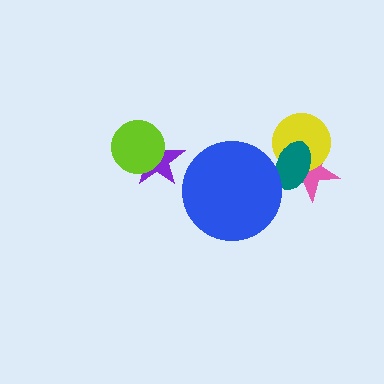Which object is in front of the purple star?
The lime circle is in front of the purple star.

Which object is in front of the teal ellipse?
The blue circle is in front of the teal ellipse.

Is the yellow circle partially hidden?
Yes, it is partially covered by another shape.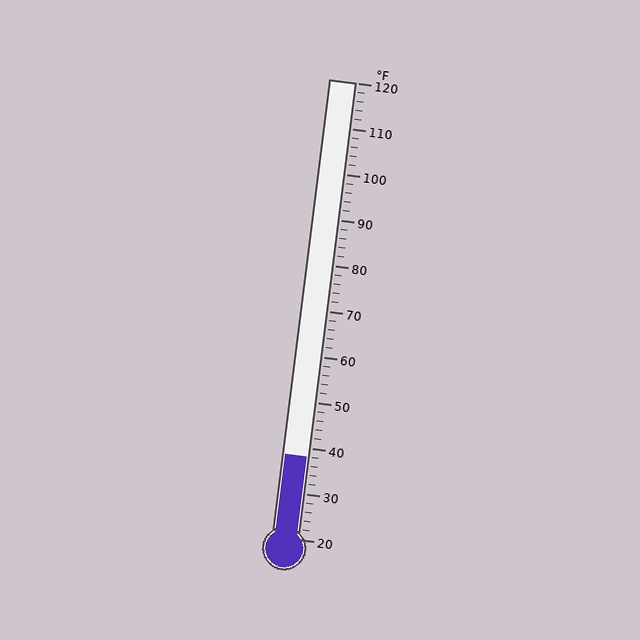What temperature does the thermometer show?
The thermometer shows approximately 38°F.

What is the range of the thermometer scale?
The thermometer scale ranges from 20°F to 120°F.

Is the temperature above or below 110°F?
The temperature is below 110°F.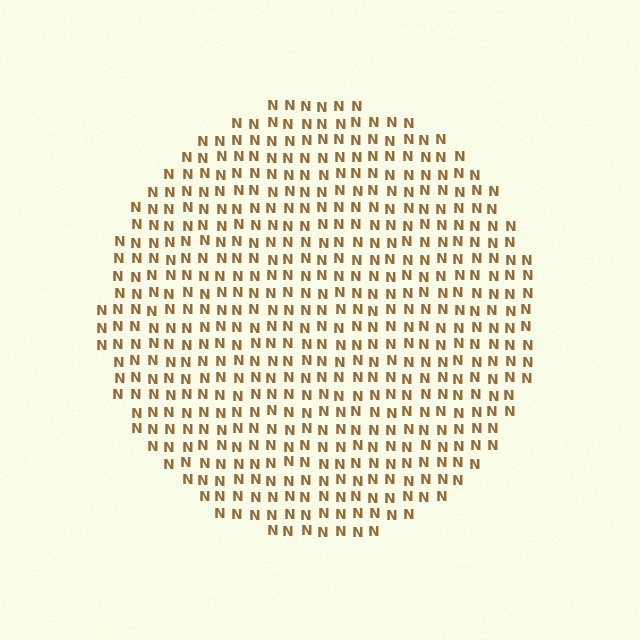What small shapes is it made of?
It is made of small letter N's.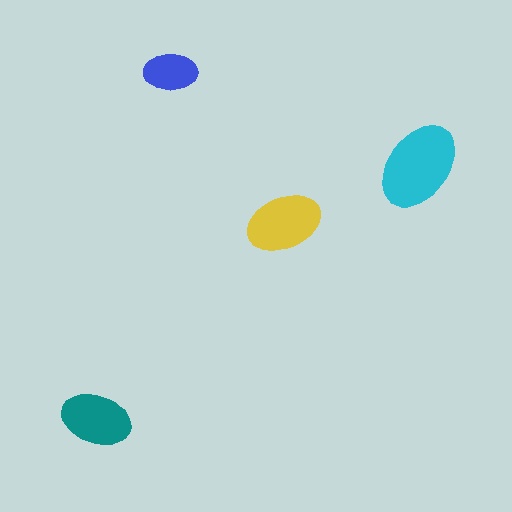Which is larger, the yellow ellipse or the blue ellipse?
The yellow one.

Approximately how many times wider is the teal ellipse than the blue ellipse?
About 1.5 times wider.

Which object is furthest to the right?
The cyan ellipse is rightmost.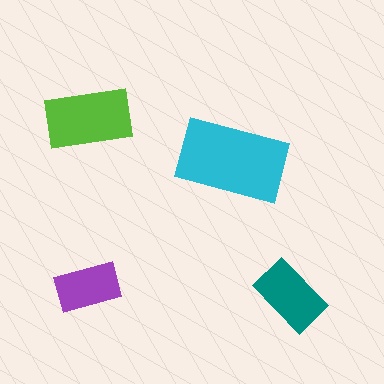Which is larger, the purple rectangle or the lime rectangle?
The lime one.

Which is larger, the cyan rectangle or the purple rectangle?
The cyan one.